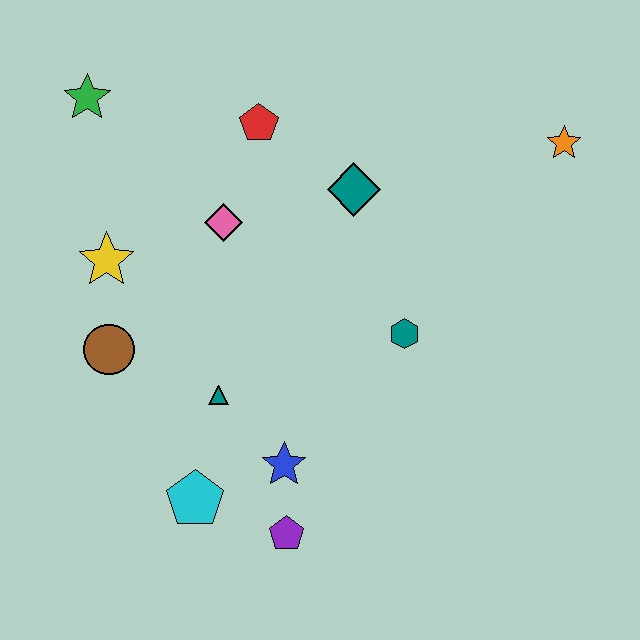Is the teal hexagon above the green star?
No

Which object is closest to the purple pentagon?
The blue star is closest to the purple pentagon.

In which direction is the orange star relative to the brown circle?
The orange star is to the right of the brown circle.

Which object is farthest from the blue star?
The orange star is farthest from the blue star.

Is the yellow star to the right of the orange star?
No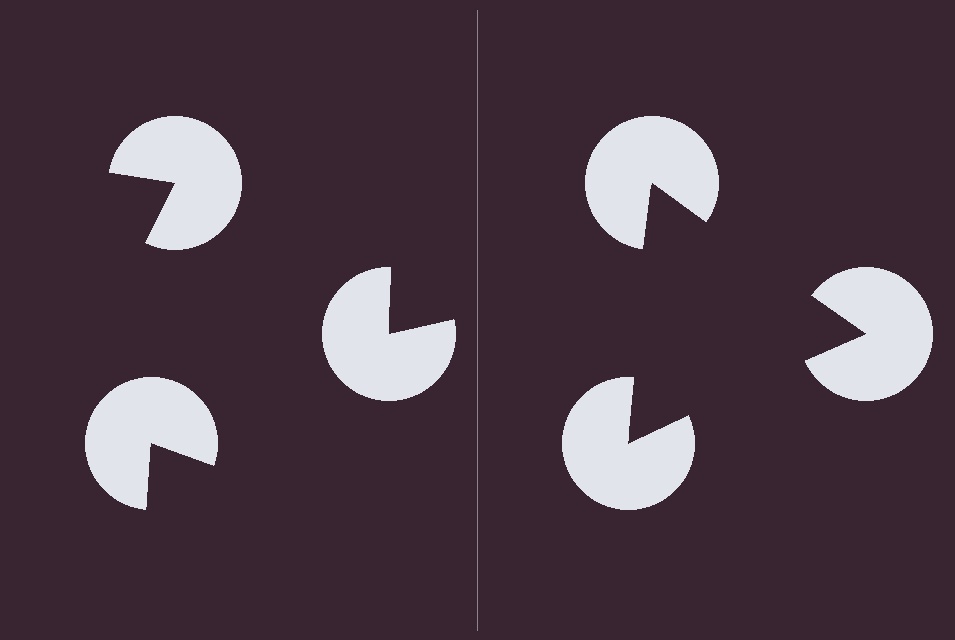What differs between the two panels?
The pac-man discs are positioned identically on both sides; only the wedge orientations differ. On the right they align to a triangle; on the left they are misaligned.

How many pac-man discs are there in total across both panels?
6 — 3 on each side.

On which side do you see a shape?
An illusory triangle appears on the right side. On the left side the wedge cuts are rotated, so no coherent shape forms.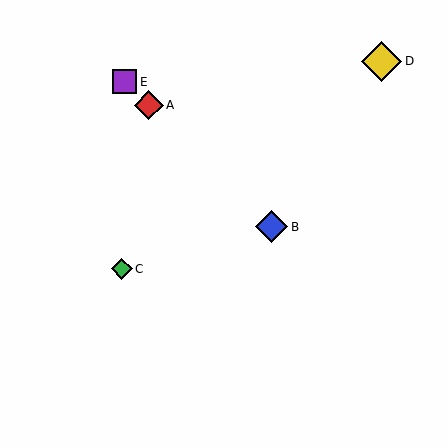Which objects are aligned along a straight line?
Objects A, B, E are aligned along a straight line.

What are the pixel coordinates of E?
Object E is at (125, 82).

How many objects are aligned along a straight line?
3 objects (A, B, E) are aligned along a straight line.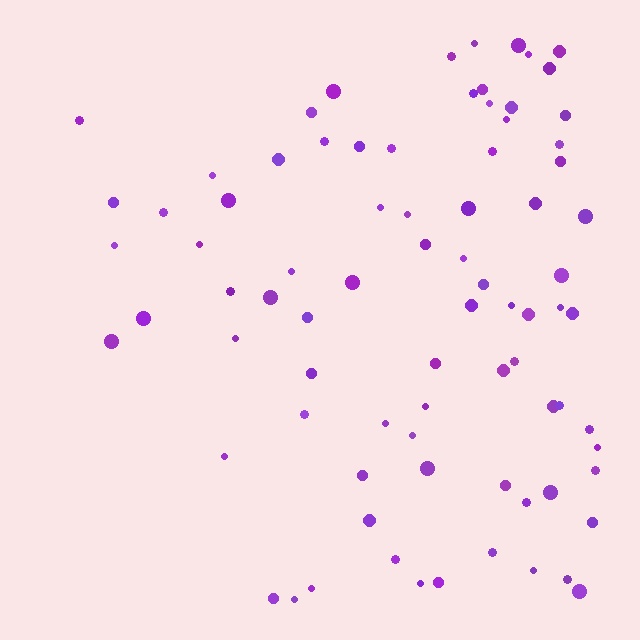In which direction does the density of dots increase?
From left to right, with the right side densest.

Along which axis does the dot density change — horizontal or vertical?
Horizontal.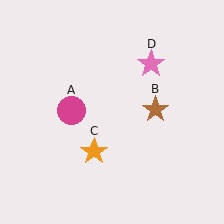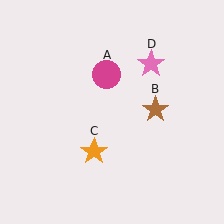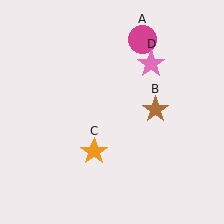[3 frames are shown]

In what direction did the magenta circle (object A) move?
The magenta circle (object A) moved up and to the right.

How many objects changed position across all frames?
1 object changed position: magenta circle (object A).